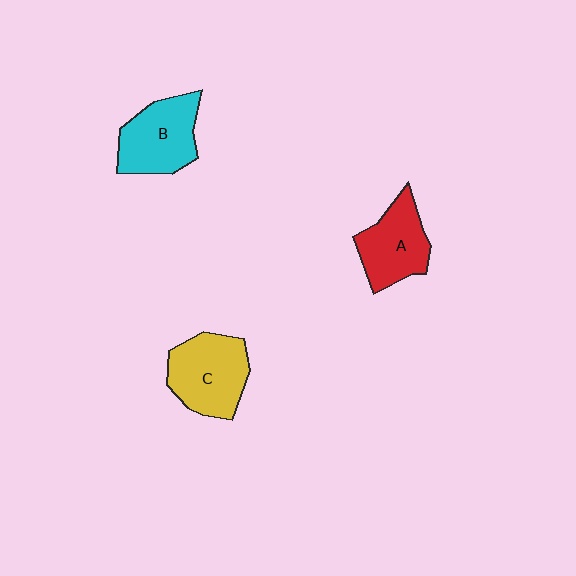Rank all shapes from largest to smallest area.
From largest to smallest: C (yellow), B (cyan), A (red).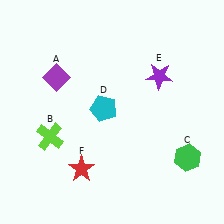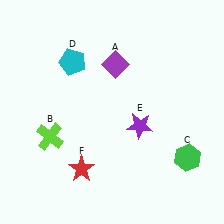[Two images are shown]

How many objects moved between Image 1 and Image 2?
3 objects moved between the two images.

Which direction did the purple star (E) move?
The purple star (E) moved down.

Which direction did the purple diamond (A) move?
The purple diamond (A) moved right.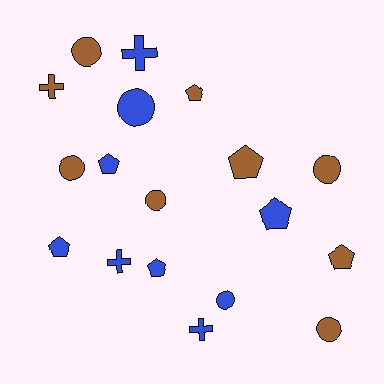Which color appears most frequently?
Blue, with 9 objects.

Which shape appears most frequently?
Pentagon, with 7 objects.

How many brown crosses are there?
There is 1 brown cross.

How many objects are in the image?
There are 18 objects.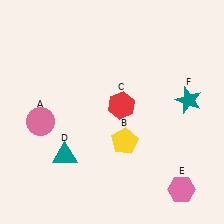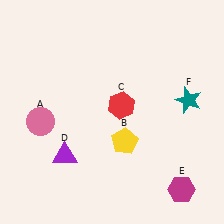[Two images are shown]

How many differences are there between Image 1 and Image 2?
There are 2 differences between the two images.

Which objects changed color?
D changed from teal to purple. E changed from pink to magenta.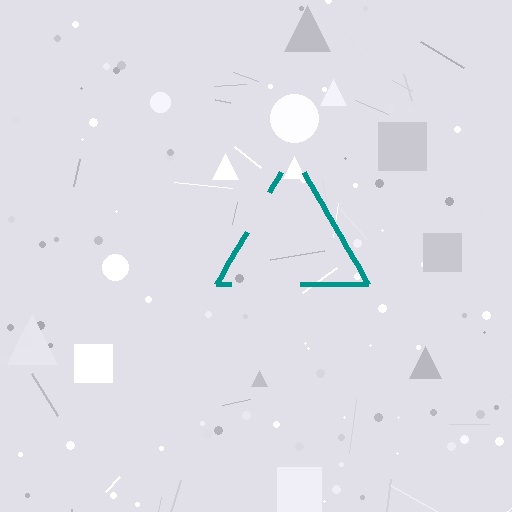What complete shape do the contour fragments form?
The contour fragments form a triangle.